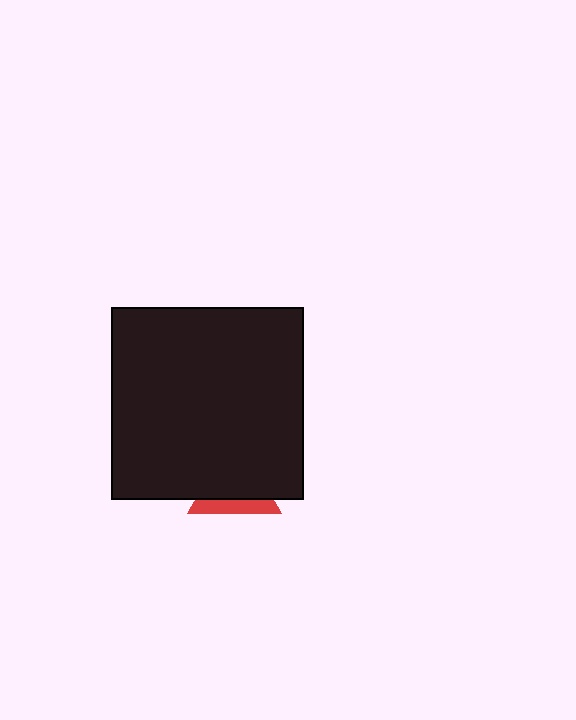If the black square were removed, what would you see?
You would see the complete red triangle.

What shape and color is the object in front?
The object in front is a black square.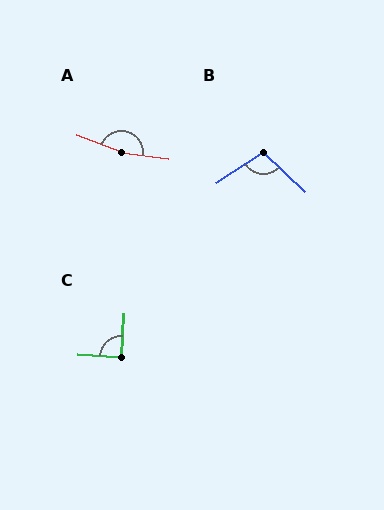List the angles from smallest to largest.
C (90°), B (103°), A (167°).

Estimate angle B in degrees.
Approximately 103 degrees.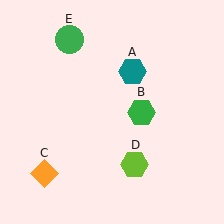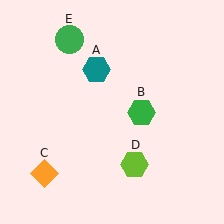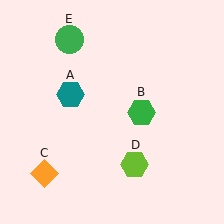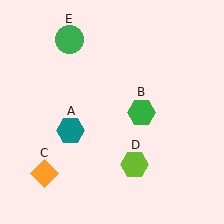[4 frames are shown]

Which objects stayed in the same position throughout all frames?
Green hexagon (object B) and orange diamond (object C) and lime hexagon (object D) and green circle (object E) remained stationary.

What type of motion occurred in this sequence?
The teal hexagon (object A) rotated counterclockwise around the center of the scene.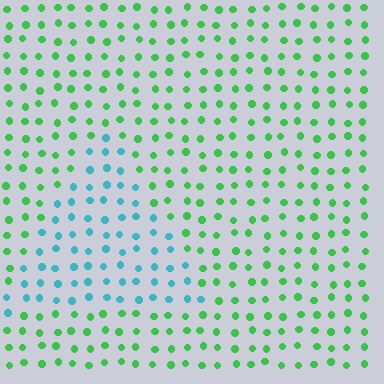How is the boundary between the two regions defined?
The boundary is defined purely by a slight shift in hue (about 59 degrees). Spacing, size, and orientation are identical on both sides.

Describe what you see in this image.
The image is filled with small green elements in a uniform arrangement. A triangle-shaped region is visible where the elements are tinted to a slightly different hue, forming a subtle color boundary.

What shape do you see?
I see a triangle.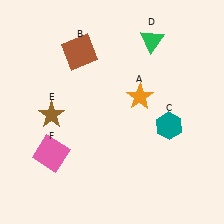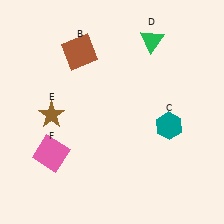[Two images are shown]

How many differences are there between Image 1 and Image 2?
There is 1 difference between the two images.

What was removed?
The orange star (A) was removed in Image 2.